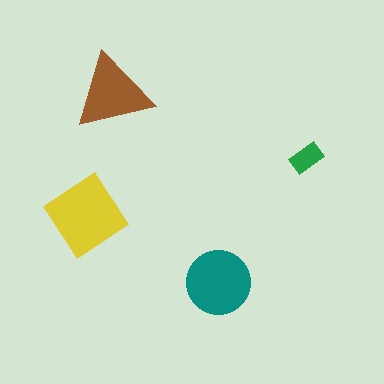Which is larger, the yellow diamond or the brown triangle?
The yellow diamond.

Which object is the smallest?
The green rectangle.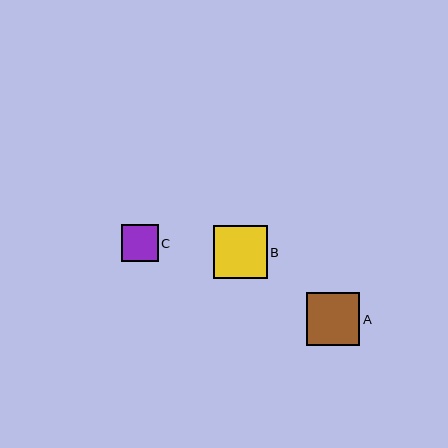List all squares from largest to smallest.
From largest to smallest: B, A, C.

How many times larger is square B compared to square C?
Square B is approximately 1.5 times the size of square C.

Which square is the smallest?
Square C is the smallest with a size of approximately 37 pixels.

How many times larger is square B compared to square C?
Square B is approximately 1.5 times the size of square C.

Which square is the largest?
Square B is the largest with a size of approximately 54 pixels.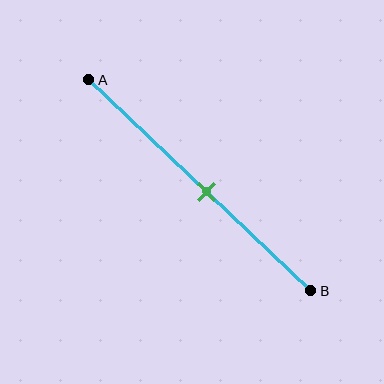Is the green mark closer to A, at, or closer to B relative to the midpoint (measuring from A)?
The green mark is closer to point B than the midpoint of segment AB.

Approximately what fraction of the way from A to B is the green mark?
The green mark is approximately 55% of the way from A to B.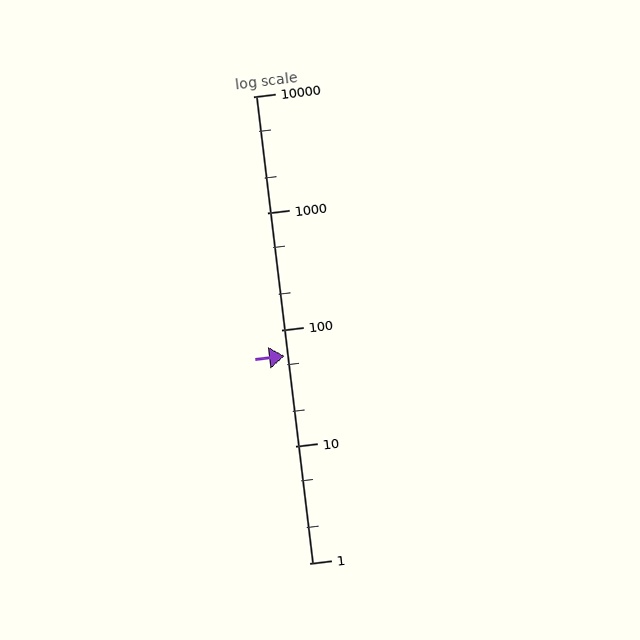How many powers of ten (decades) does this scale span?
The scale spans 4 decades, from 1 to 10000.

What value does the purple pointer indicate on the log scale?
The pointer indicates approximately 59.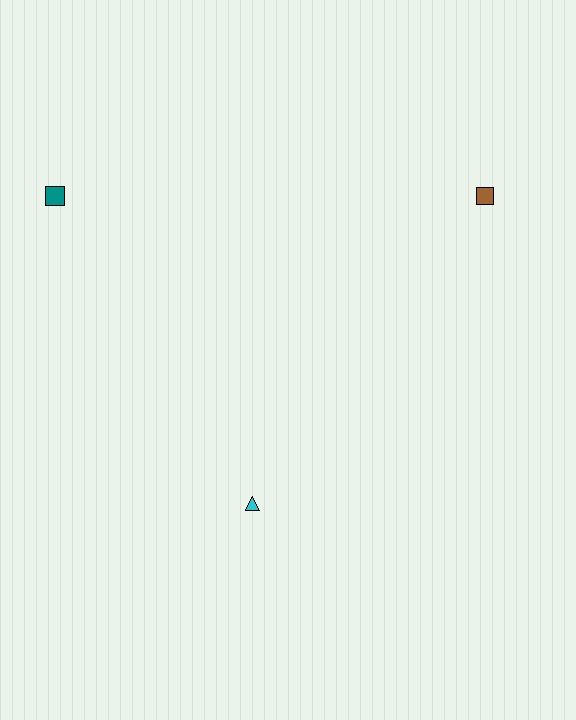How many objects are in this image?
There are 3 objects.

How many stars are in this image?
There are no stars.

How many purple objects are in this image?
There are no purple objects.